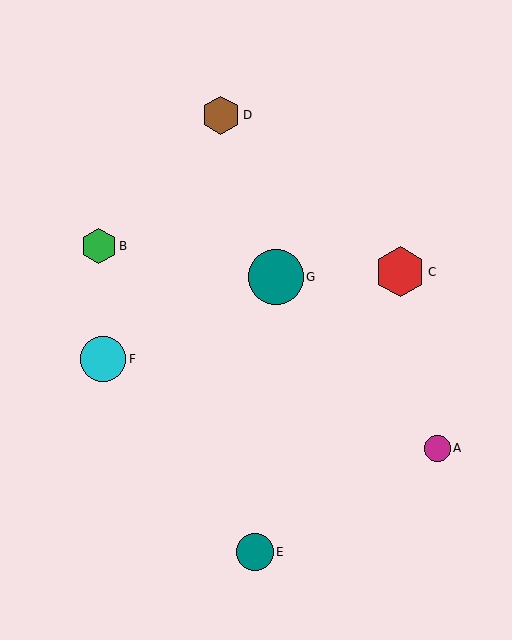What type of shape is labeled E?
Shape E is a teal circle.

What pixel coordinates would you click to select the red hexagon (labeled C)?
Click at (400, 272) to select the red hexagon C.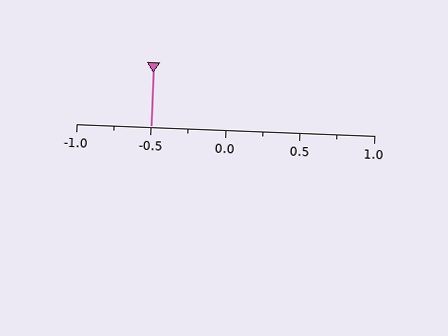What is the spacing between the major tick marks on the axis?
The major ticks are spaced 0.5 apart.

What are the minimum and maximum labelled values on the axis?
The axis runs from -1.0 to 1.0.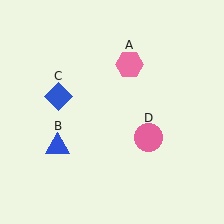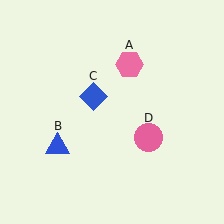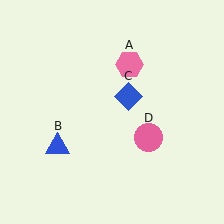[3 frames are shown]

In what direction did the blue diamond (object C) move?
The blue diamond (object C) moved right.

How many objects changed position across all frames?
1 object changed position: blue diamond (object C).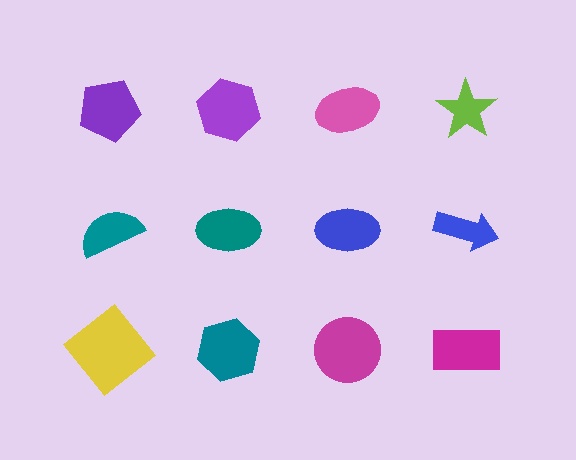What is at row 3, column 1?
A yellow diamond.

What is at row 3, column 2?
A teal hexagon.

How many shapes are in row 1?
4 shapes.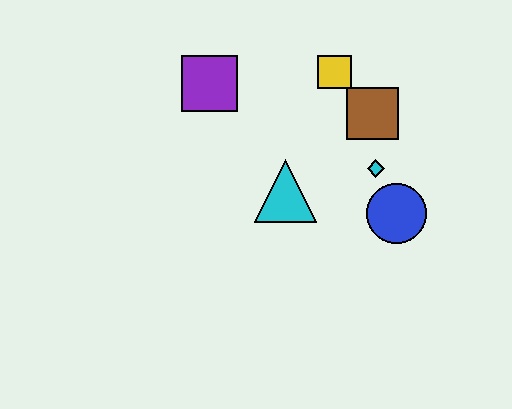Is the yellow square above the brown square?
Yes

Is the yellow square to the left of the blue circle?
Yes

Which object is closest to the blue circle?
The cyan diamond is closest to the blue circle.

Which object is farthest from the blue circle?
The purple square is farthest from the blue circle.